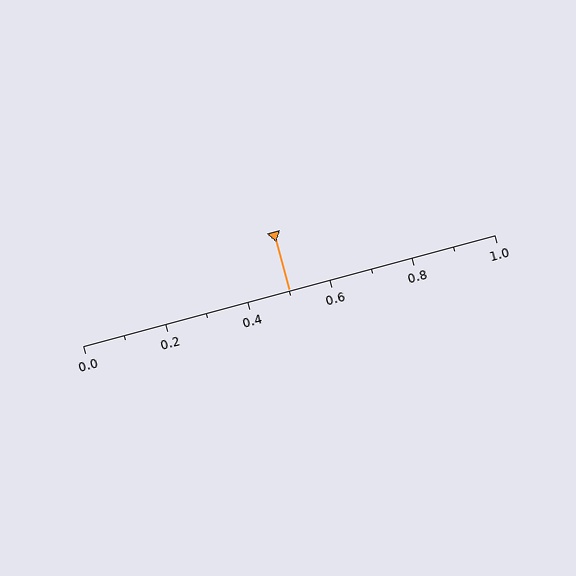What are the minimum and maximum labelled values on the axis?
The axis runs from 0.0 to 1.0.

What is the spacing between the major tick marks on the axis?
The major ticks are spaced 0.2 apart.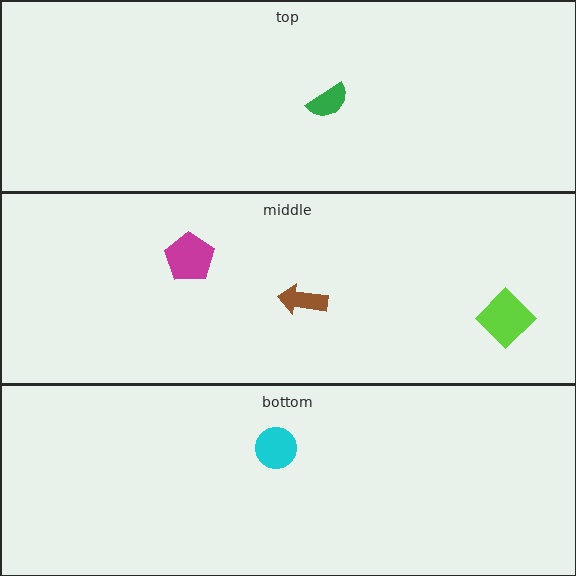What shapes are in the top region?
The green semicircle.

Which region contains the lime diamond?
The middle region.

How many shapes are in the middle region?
3.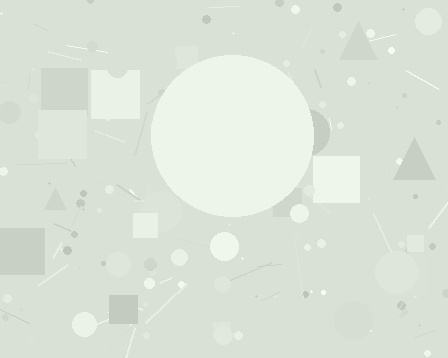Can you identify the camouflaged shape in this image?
The camouflaged shape is a circle.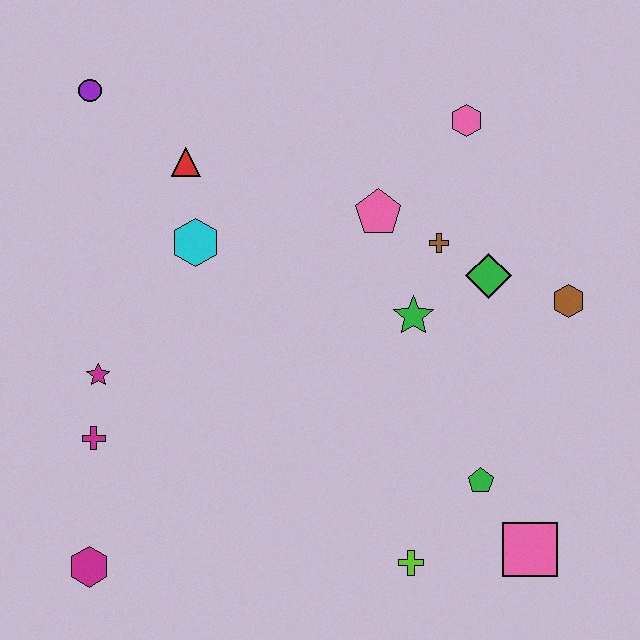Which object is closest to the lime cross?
The green pentagon is closest to the lime cross.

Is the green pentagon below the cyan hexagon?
Yes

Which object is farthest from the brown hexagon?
The magenta hexagon is farthest from the brown hexagon.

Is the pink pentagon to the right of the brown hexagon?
No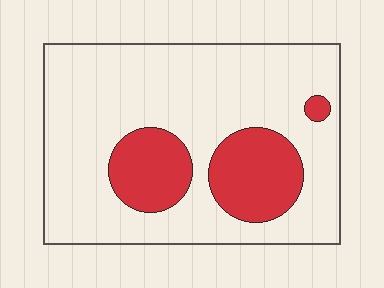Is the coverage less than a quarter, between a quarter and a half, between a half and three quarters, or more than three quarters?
Less than a quarter.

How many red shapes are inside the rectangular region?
3.